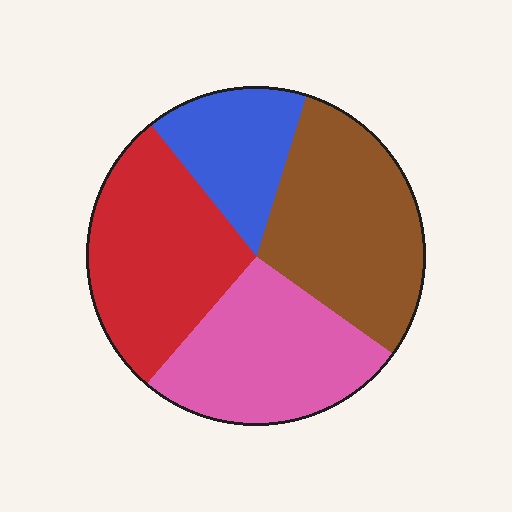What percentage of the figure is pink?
Pink takes up about one quarter (1/4) of the figure.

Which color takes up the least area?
Blue, at roughly 15%.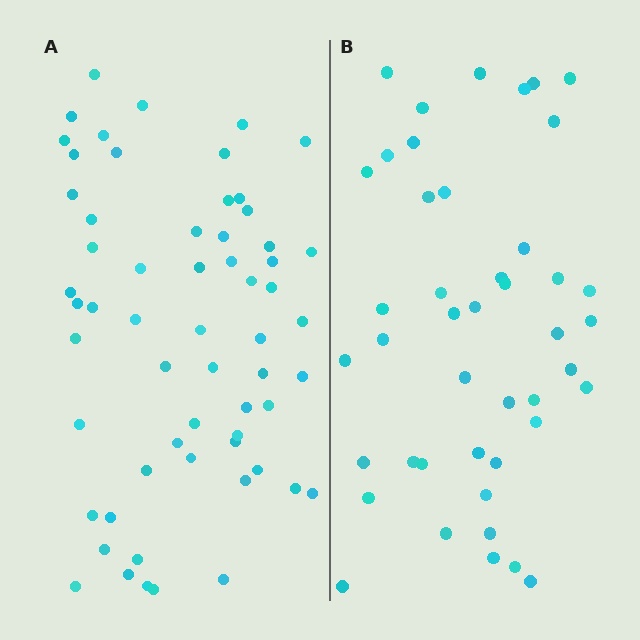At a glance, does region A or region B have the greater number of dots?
Region A (the left region) has more dots.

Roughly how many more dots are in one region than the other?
Region A has approximately 15 more dots than region B.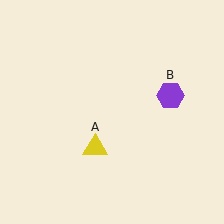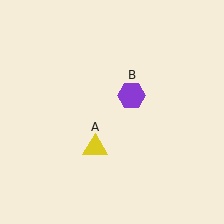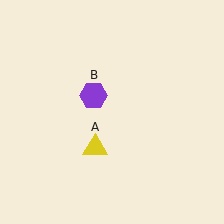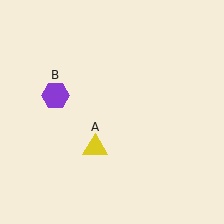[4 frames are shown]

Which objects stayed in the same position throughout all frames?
Yellow triangle (object A) remained stationary.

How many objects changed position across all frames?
1 object changed position: purple hexagon (object B).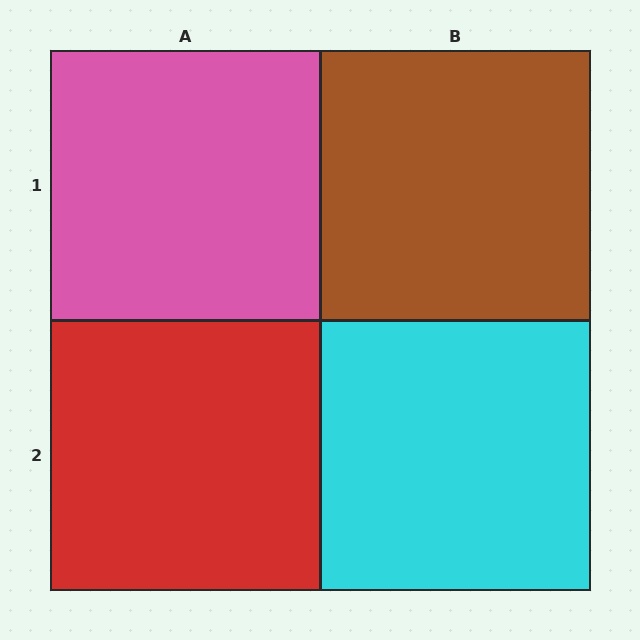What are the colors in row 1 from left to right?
Pink, brown.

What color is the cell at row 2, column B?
Cyan.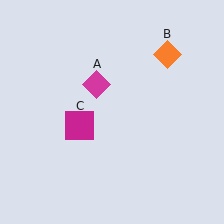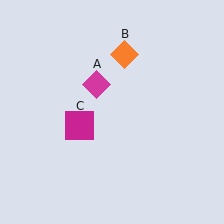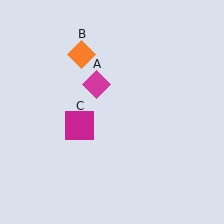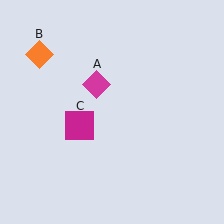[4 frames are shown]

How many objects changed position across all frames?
1 object changed position: orange diamond (object B).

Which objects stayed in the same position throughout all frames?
Magenta diamond (object A) and magenta square (object C) remained stationary.